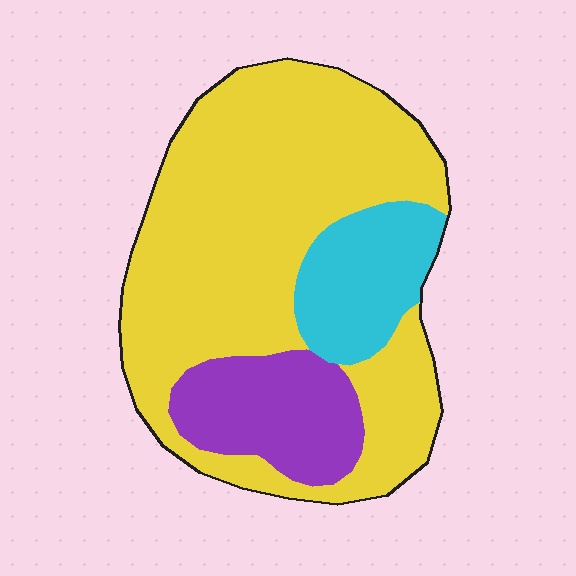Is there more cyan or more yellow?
Yellow.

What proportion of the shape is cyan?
Cyan covers roughly 15% of the shape.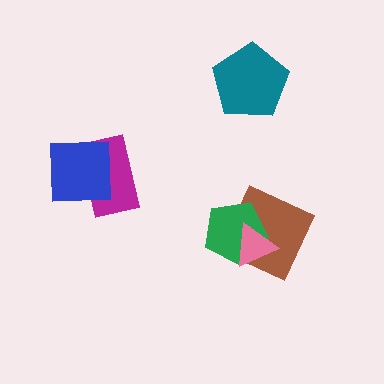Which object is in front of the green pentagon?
The pink triangle is in front of the green pentagon.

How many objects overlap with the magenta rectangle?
1 object overlaps with the magenta rectangle.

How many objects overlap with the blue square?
1 object overlaps with the blue square.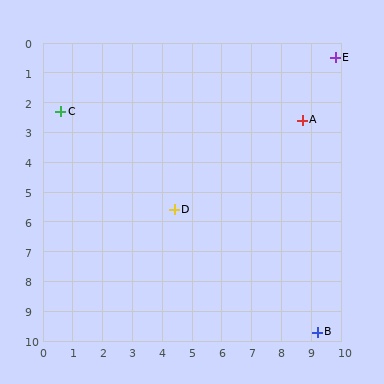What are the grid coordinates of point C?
Point C is at approximately (0.6, 2.3).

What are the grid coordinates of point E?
Point E is at approximately (9.8, 0.5).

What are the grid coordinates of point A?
Point A is at approximately (8.7, 2.6).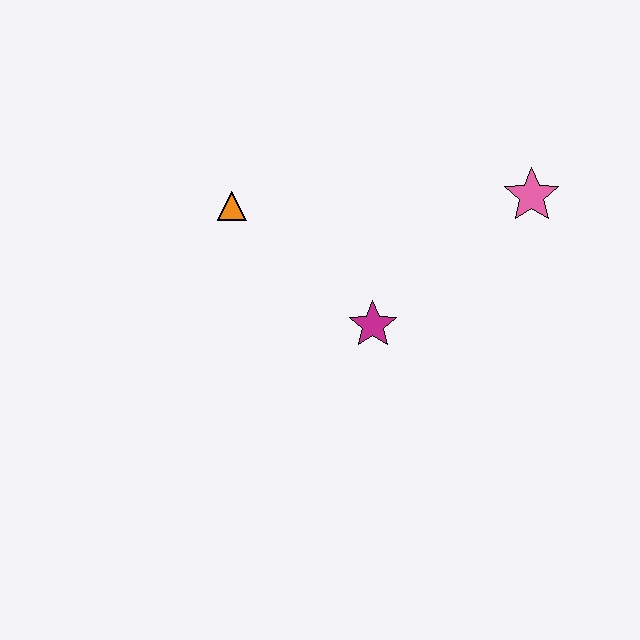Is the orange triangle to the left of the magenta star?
Yes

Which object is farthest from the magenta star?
The pink star is farthest from the magenta star.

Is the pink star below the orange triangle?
No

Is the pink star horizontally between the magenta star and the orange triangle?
No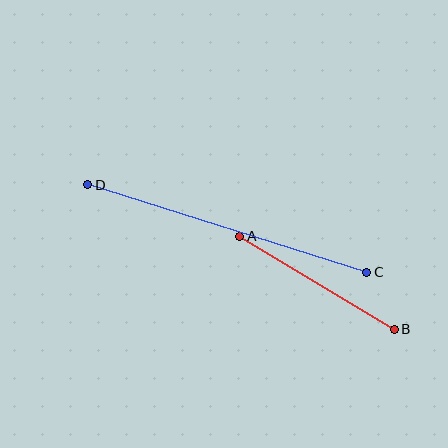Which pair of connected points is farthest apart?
Points C and D are farthest apart.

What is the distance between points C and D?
The distance is approximately 292 pixels.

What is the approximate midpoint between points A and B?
The midpoint is at approximately (317, 283) pixels.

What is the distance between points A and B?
The distance is approximately 180 pixels.